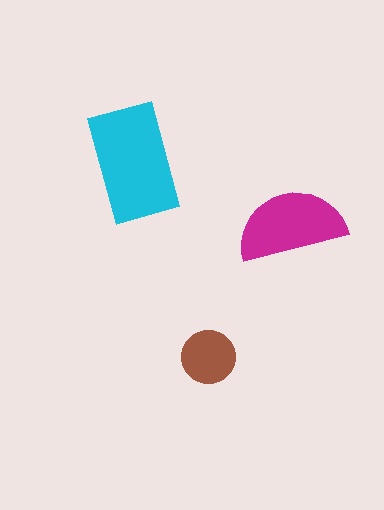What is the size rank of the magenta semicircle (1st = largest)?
2nd.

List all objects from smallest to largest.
The brown circle, the magenta semicircle, the cyan rectangle.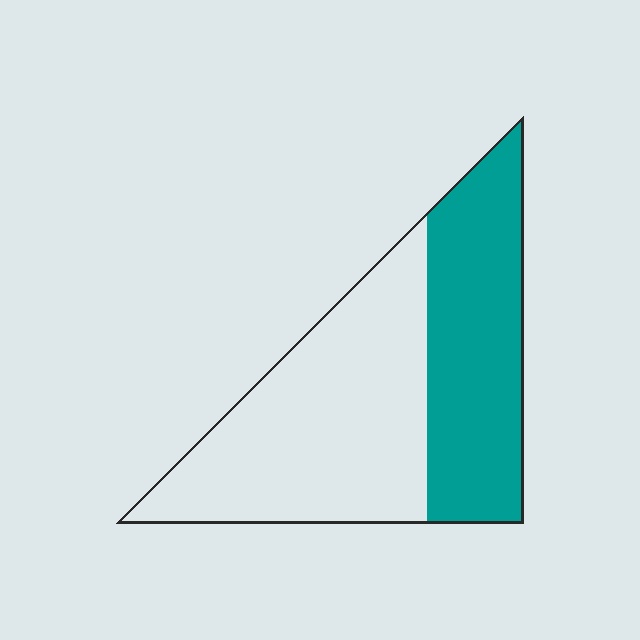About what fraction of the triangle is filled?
About two fifths (2/5).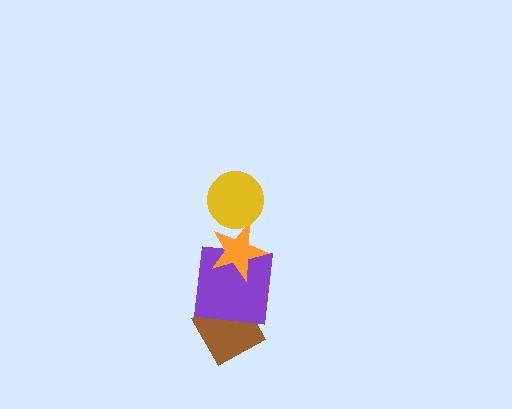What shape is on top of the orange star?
The yellow circle is on top of the orange star.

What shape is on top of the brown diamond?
The purple square is on top of the brown diamond.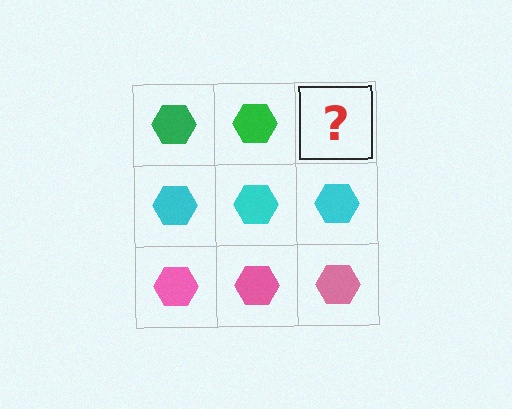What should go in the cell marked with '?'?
The missing cell should contain a green hexagon.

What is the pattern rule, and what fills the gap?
The rule is that each row has a consistent color. The gap should be filled with a green hexagon.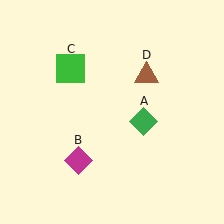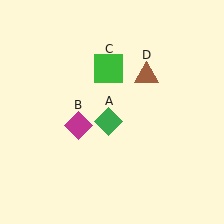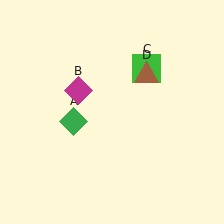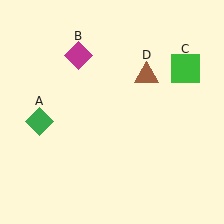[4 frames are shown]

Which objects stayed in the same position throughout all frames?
Brown triangle (object D) remained stationary.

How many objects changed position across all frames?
3 objects changed position: green diamond (object A), magenta diamond (object B), green square (object C).